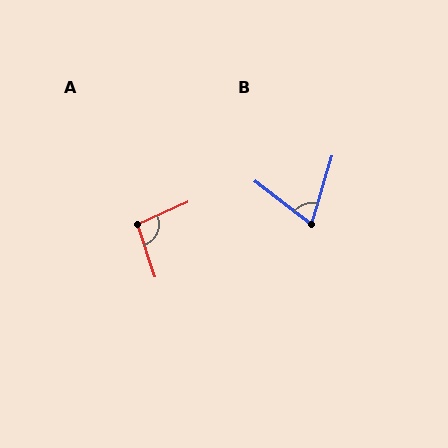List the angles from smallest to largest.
B (69°), A (96°).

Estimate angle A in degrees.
Approximately 96 degrees.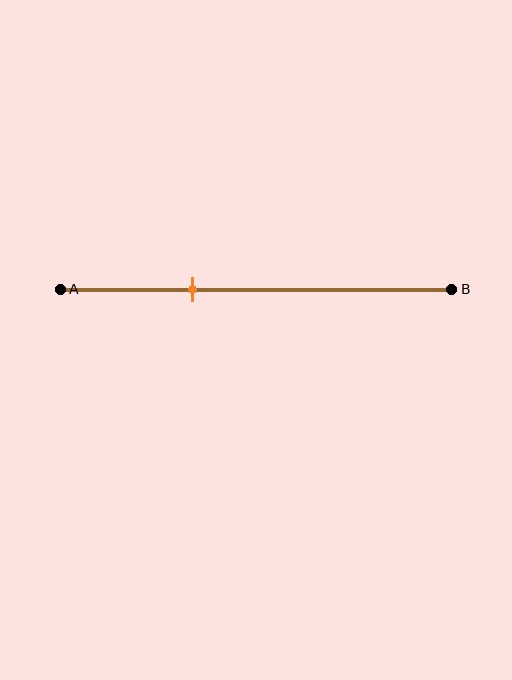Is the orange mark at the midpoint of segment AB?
No, the mark is at about 35% from A, not at the 50% midpoint.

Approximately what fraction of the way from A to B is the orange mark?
The orange mark is approximately 35% of the way from A to B.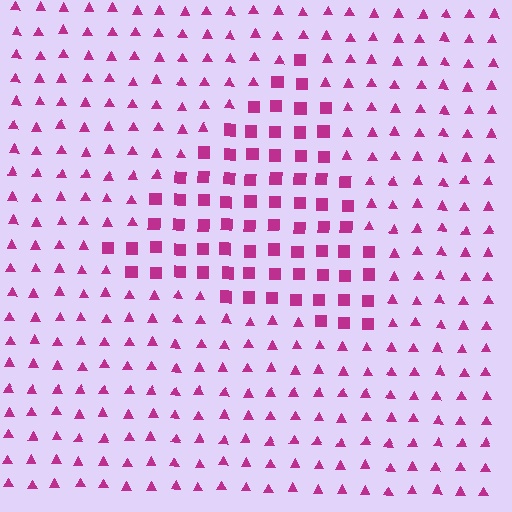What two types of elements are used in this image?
The image uses squares inside the triangle region and triangles outside it.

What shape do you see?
I see a triangle.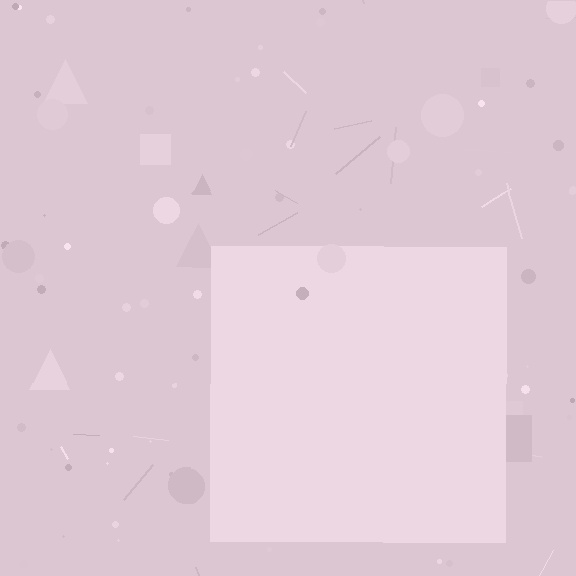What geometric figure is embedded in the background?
A square is embedded in the background.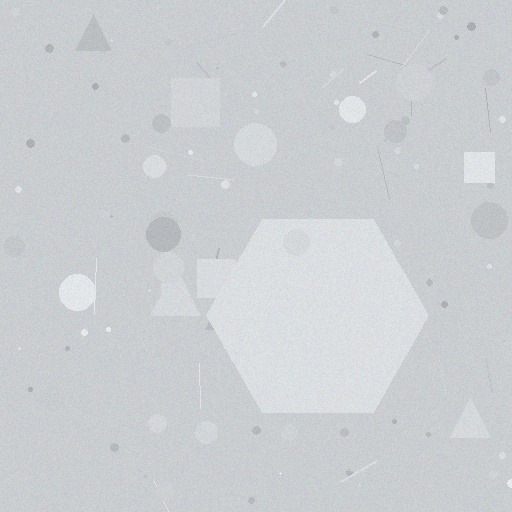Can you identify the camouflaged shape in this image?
The camouflaged shape is a hexagon.